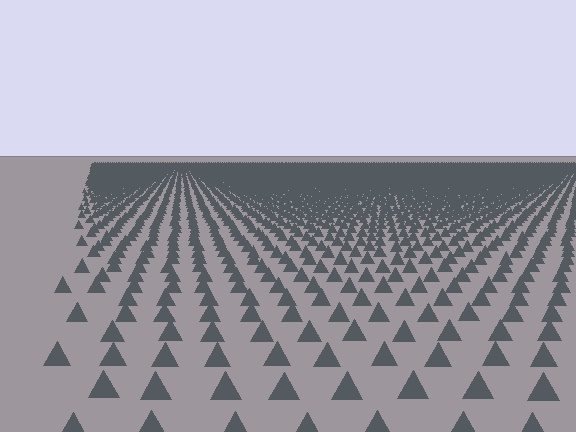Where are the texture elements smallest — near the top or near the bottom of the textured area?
Near the top.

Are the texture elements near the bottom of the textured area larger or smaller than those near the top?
Larger. Near the bottom, elements are closer to the viewer and appear at a bigger on-screen size.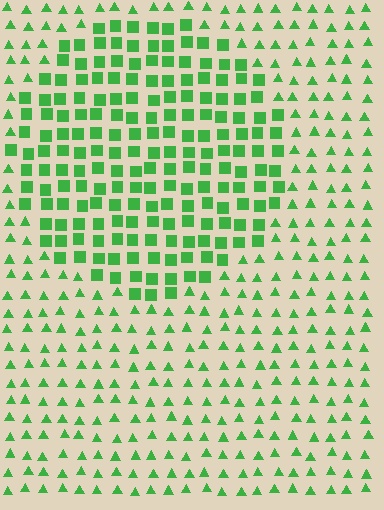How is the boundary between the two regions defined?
The boundary is defined by a change in element shape: squares inside vs. triangles outside. All elements share the same color and spacing.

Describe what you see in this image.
The image is filled with small green elements arranged in a uniform grid. A circle-shaped region contains squares, while the surrounding area contains triangles. The boundary is defined purely by the change in element shape.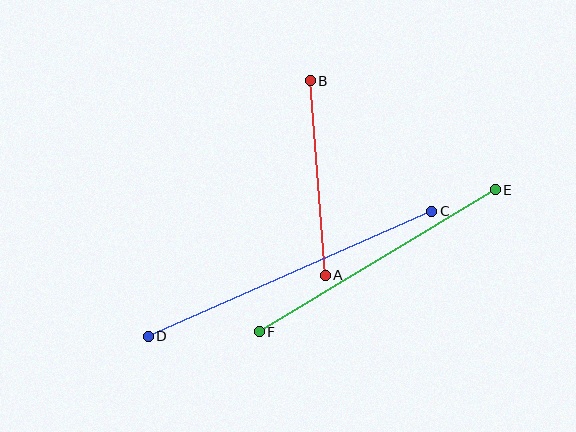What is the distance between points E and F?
The distance is approximately 276 pixels.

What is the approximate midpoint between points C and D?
The midpoint is at approximately (290, 274) pixels.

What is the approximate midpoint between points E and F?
The midpoint is at approximately (377, 261) pixels.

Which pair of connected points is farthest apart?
Points C and D are farthest apart.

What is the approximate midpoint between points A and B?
The midpoint is at approximately (318, 178) pixels.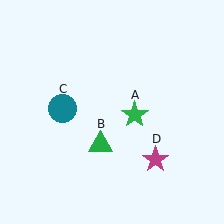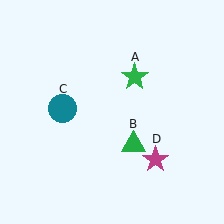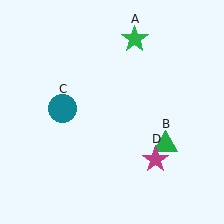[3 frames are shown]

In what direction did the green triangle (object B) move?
The green triangle (object B) moved right.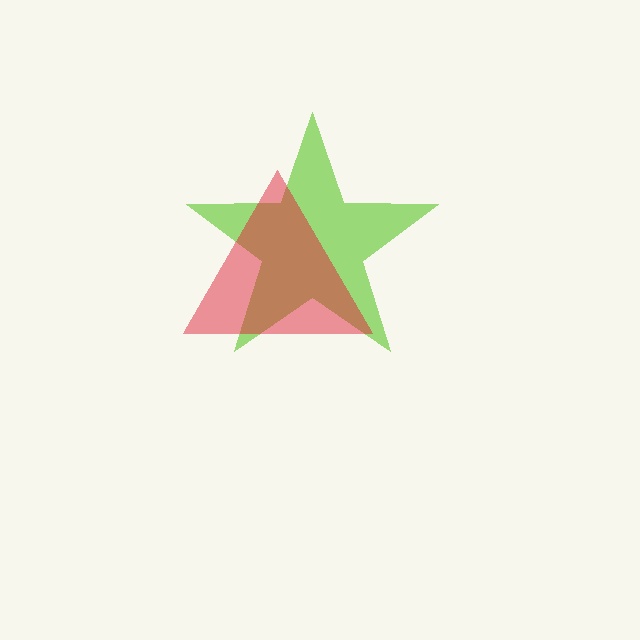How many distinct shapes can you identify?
There are 2 distinct shapes: a lime star, a red triangle.